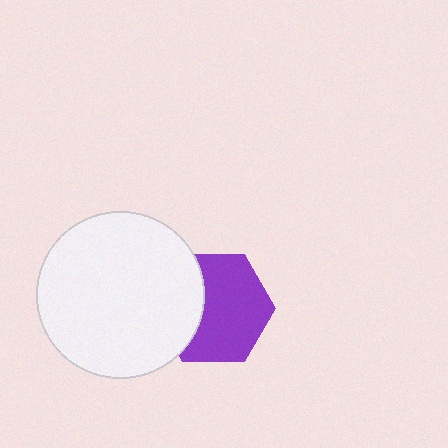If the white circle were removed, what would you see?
You would see the complete purple hexagon.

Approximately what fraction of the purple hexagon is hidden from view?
Roughly 33% of the purple hexagon is hidden behind the white circle.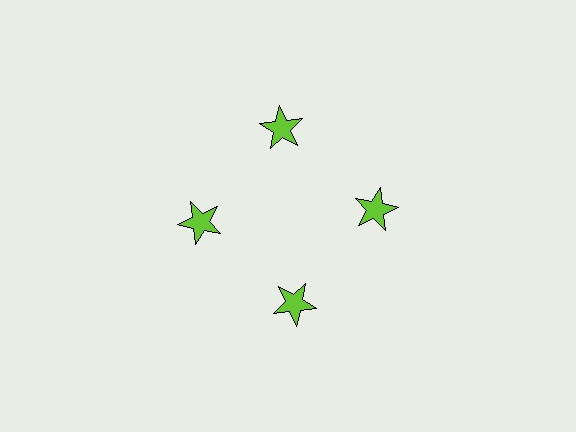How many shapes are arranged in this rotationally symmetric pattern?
There are 4 shapes, arranged in 4 groups of 1.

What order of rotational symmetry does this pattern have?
This pattern has 4-fold rotational symmetry.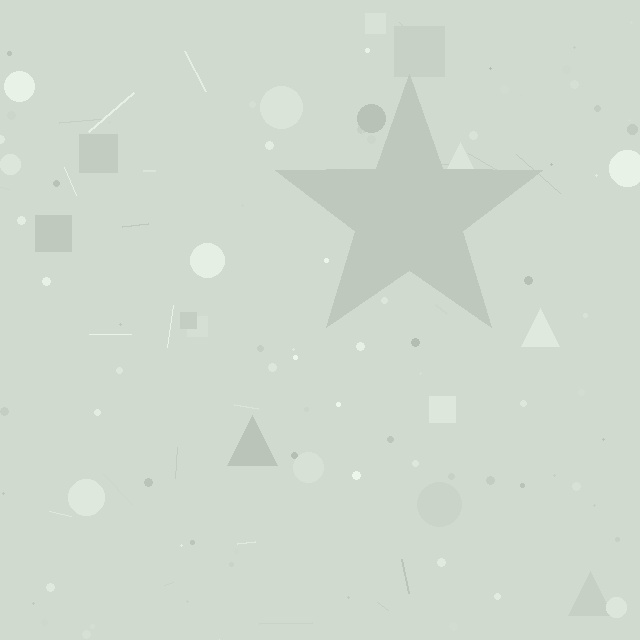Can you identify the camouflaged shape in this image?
The camouflaged shape is a star.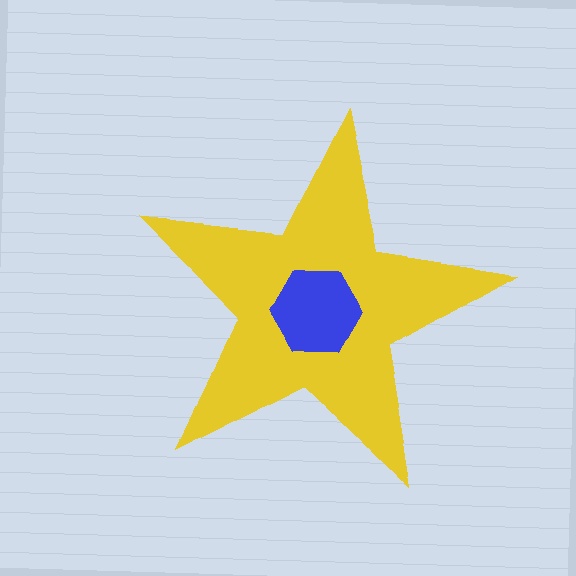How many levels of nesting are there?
2.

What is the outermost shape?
The yellow star.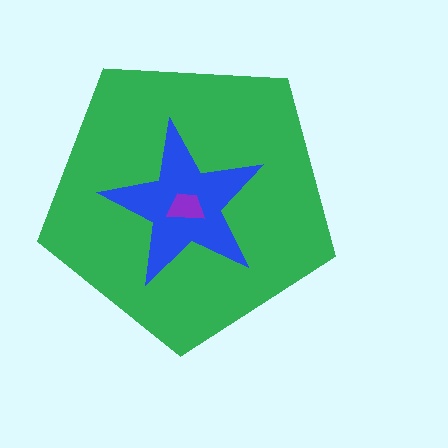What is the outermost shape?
The green pentagon.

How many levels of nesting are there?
3.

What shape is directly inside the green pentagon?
The blue star.